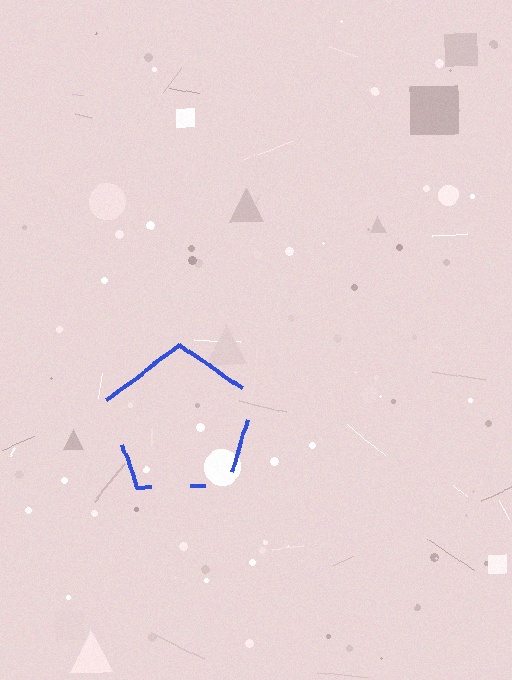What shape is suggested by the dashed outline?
The dashed outline suggests a pentagon.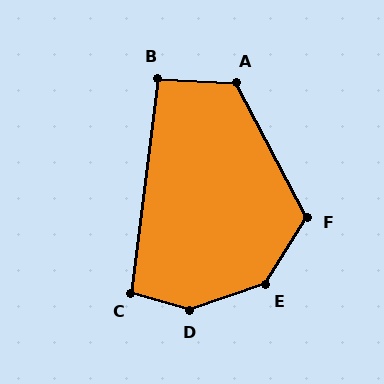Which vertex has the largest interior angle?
D, at approximately 145 degrees.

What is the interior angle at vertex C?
Approximately 99 degrees (obtuse).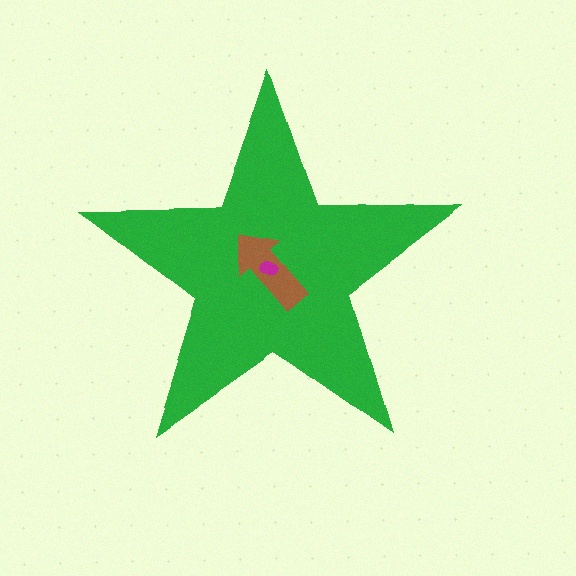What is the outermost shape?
The green star.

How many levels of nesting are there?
3.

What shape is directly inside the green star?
The brown arrow.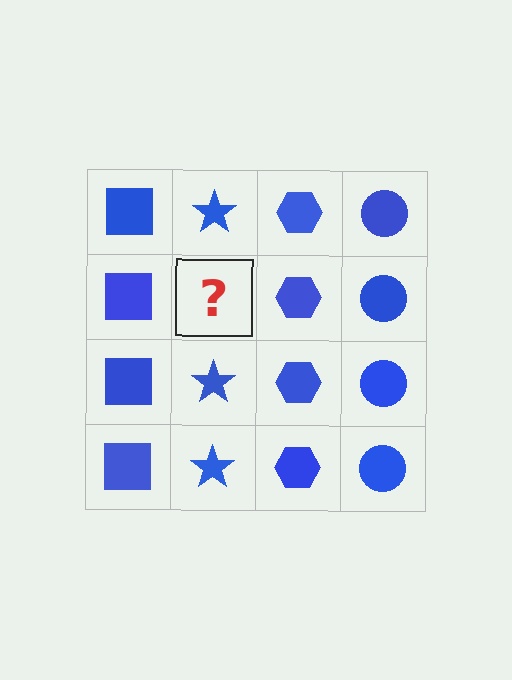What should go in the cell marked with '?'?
The missing cell should contain a blue star.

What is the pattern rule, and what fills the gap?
The rule is that each column has a consistent shape. The gap should be filled with a blue star.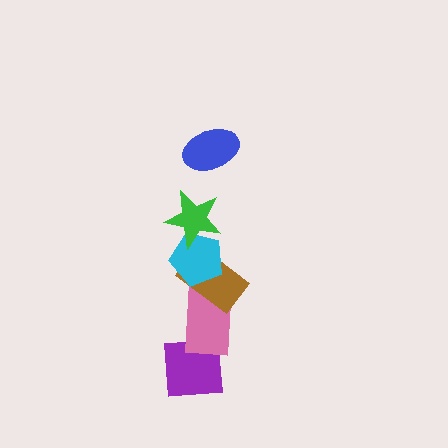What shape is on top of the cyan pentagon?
The green star is on top of the cyan pentagon.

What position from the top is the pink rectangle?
The pink rectangle is 5th from the top.